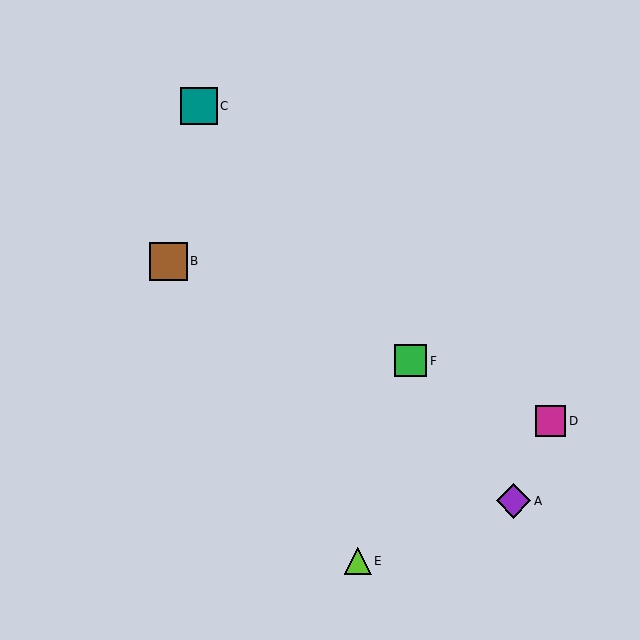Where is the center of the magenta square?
The center of the magenta square is at (550, 421).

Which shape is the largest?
The brown square (labeled B) is the largest.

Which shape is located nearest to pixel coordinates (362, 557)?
The lime triangle (labeled E) at (358, 561) is nearest to that location.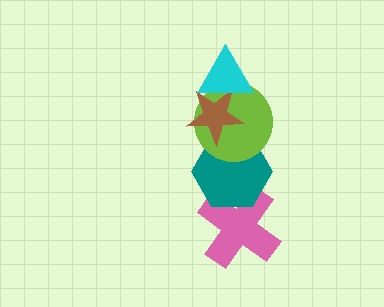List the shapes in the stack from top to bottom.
From top to bottom: the cyan triangle, the brown star, the lime circle, the teal hexagon, the pink cross.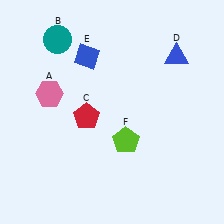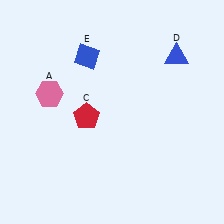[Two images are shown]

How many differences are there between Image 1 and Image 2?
There are 2 differences between the two images.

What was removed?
The lime pentagon (F), the teal circle (B) were removed in Image 2.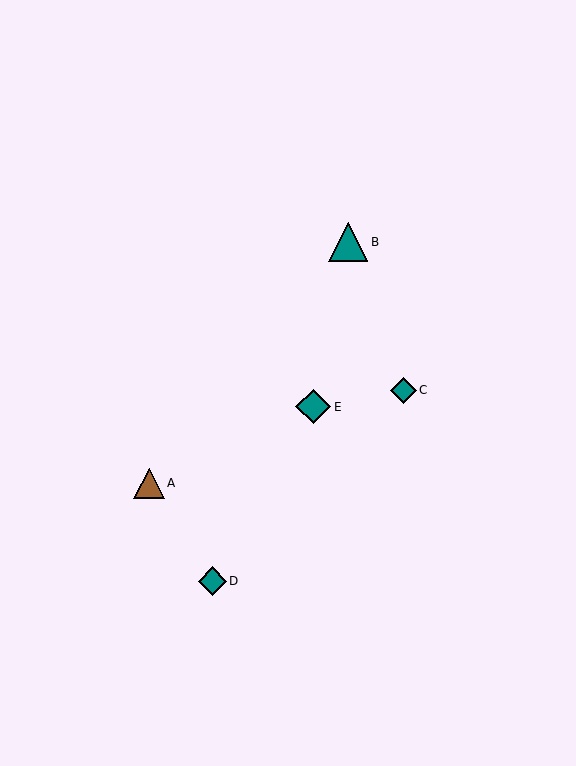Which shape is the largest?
The teal triangle (labeled B) is the largest.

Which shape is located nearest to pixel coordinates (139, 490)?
The brown triangle (labeled A) at (149, 483) is nearest to that location.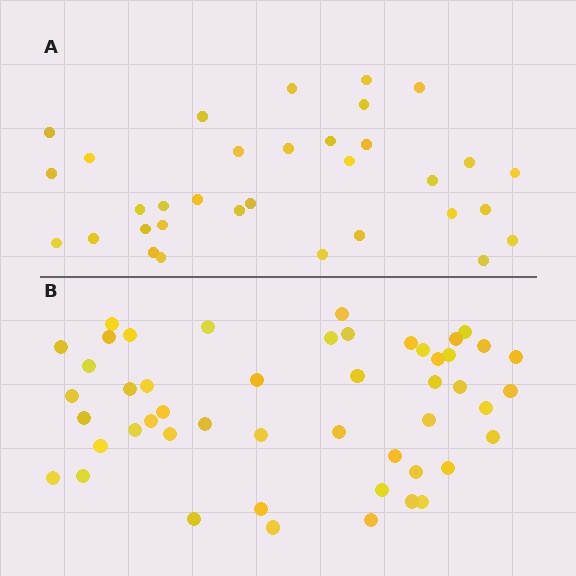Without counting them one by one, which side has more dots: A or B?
Region B (the bottom region) has more dots.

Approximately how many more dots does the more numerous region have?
Region B has approximately 15 more dots than region A.